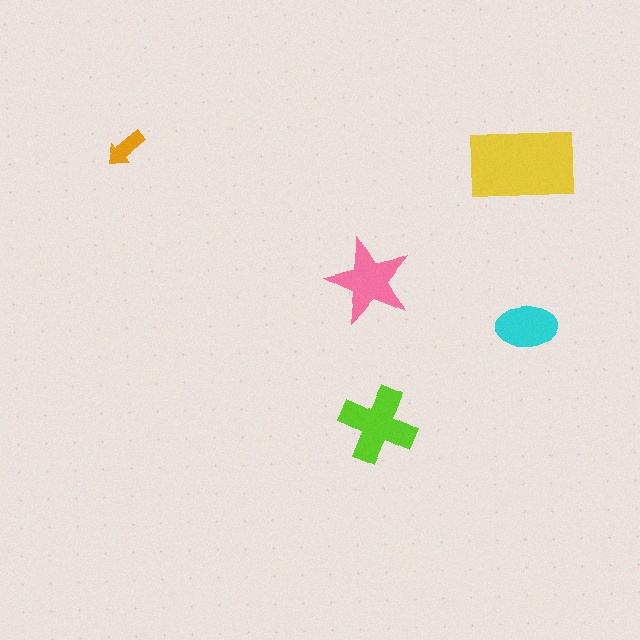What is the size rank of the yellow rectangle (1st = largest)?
1st.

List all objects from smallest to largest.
The orange arrow, the cyan ellipse, the pink star, the lime cross, the yellow rectangle.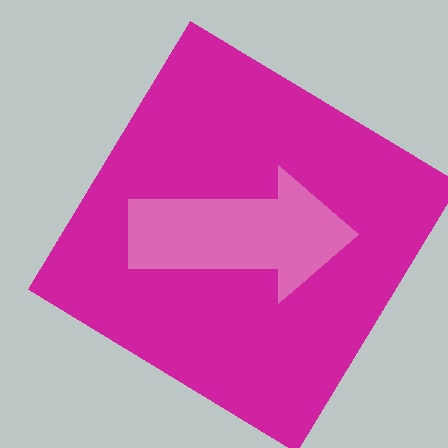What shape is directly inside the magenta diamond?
The pink arrow.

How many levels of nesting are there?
2.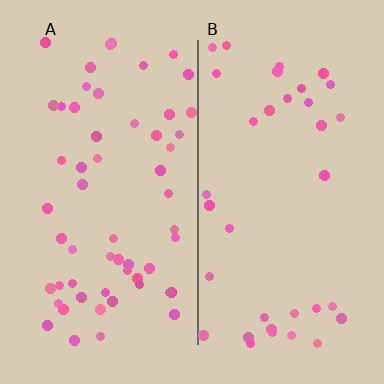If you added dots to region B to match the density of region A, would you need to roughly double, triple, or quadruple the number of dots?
Approximately double.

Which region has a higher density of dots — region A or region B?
A (the left).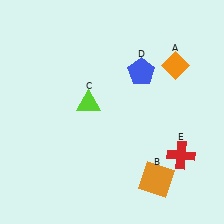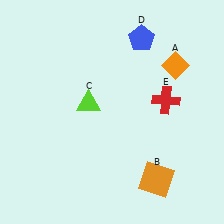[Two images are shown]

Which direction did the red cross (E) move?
The red cross (E) moved up.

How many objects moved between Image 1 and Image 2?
2 objects moved between the two images.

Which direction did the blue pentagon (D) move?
The blue pentagon (D) moved up.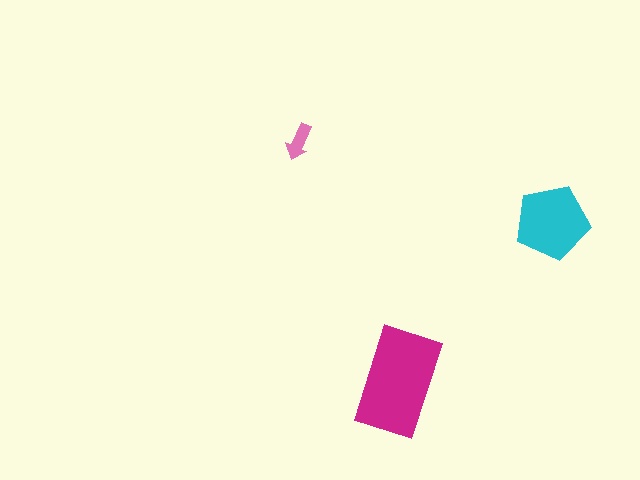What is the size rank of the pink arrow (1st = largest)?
3rd.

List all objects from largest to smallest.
The magenta rectangle, the cyan pentagon, the pink arrow.